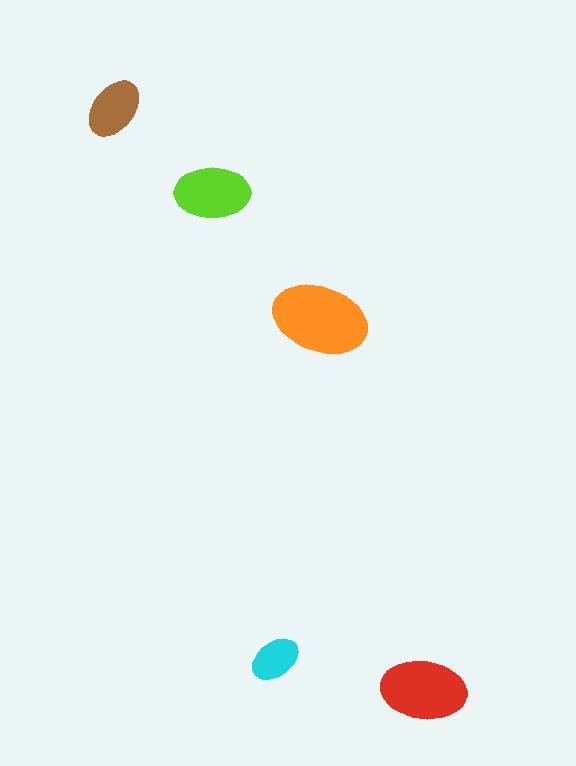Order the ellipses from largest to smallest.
the orange one, the red one, the lime one, the brown one, the cyan one.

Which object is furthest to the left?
The brown ellipse is leftmost.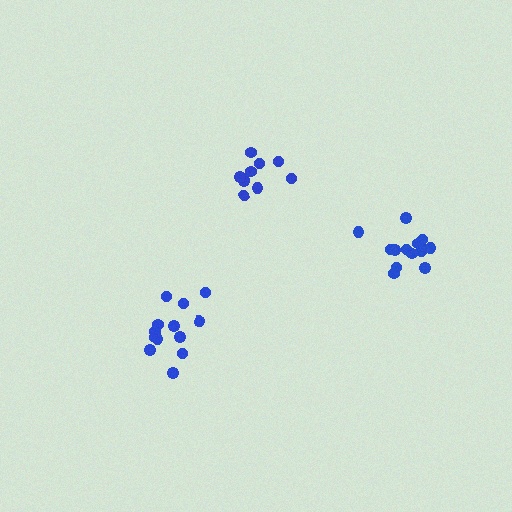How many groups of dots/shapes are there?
There are 3 groups.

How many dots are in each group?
Group 1: 13 dots, Group 2: 10 dots, Group 3: 15 dots (38 total).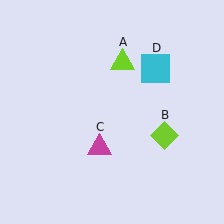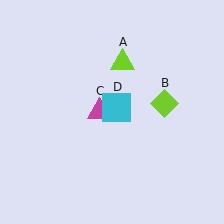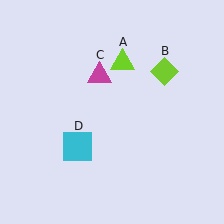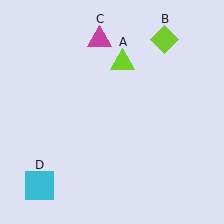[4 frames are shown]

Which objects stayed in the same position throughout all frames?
Lime triangle (object A) remained stationary.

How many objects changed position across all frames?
3 objects changed position: lime diamond (object B), magenta triangle (object C), cyan square (object D).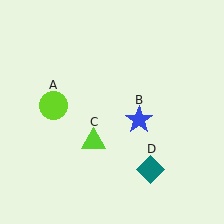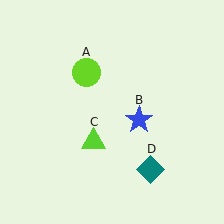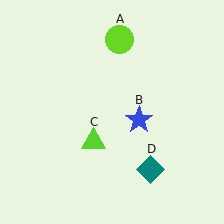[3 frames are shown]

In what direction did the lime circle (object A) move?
The lime circle (object A) moved up and to the right.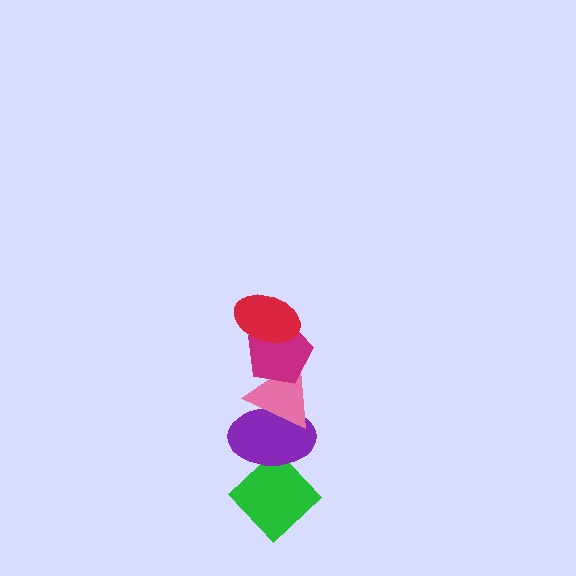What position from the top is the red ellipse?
The red ellipse is 1st from the top.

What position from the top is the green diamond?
The green diamond is 5th from the top.